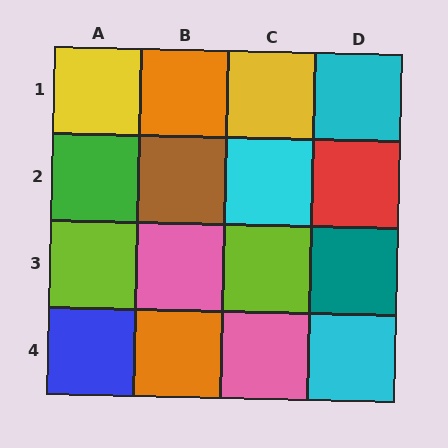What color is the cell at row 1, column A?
Yellow.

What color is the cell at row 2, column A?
Green.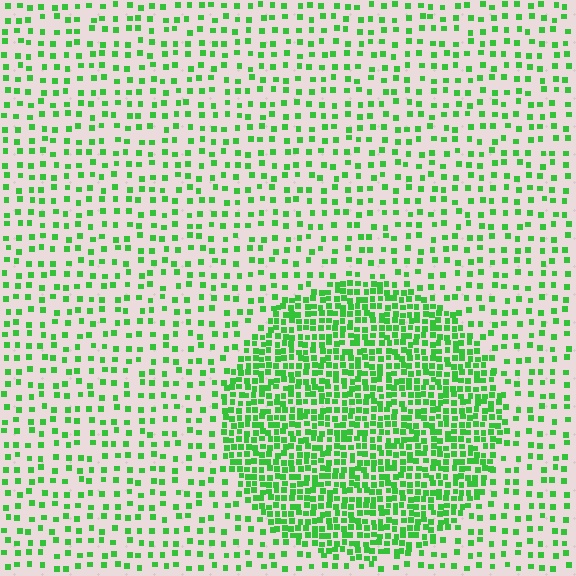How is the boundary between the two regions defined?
The boundary is defined by a change in element density (approximately 2.7x ratio). All elements are the same color, size, and shape.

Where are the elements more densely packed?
The elements are more densely packed inside the circle boundary.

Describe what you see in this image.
The image contains small green elements arranged at two different densities. A circle-shaped region is visible where the elements are more densely packed than the surrounding area.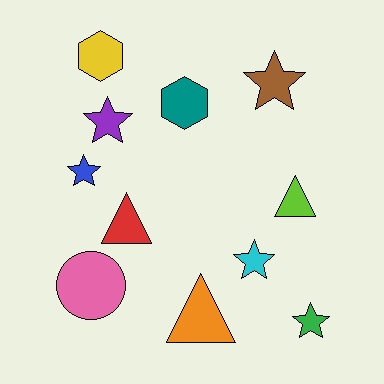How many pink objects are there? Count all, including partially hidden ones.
There is 1 pink object.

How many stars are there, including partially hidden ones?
There are 5 stars.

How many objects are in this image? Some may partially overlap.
There are 11 objects.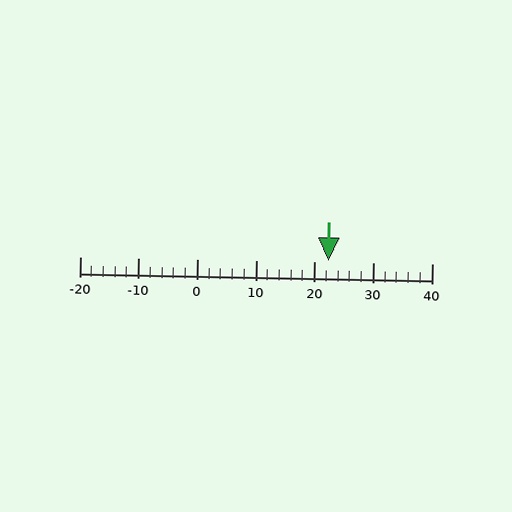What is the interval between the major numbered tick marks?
The major tick marks are spaced 10 units apart.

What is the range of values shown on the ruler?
The ruler shows values from -20 to 40.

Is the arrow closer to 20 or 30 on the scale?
The arrow is closer to 20.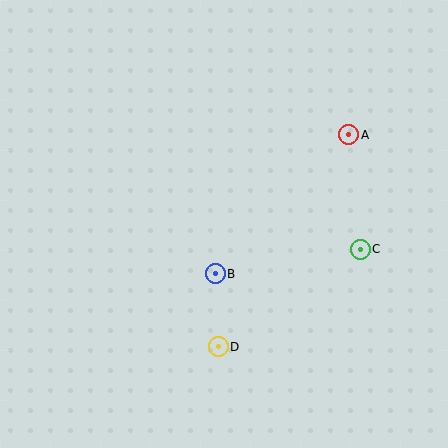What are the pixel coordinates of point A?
Point A is at (349, 135).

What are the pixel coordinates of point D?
Point D is at (218, 347).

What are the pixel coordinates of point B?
Point B is at (215, 274).